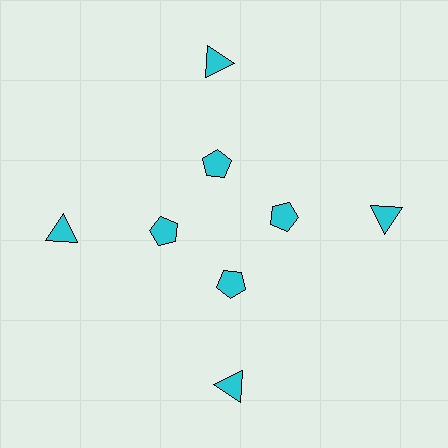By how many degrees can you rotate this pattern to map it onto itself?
The pattern maps onto itself every 90 degrees of rotation.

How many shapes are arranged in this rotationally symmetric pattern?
There are 8 shapes, arranged in 4 groups of 2.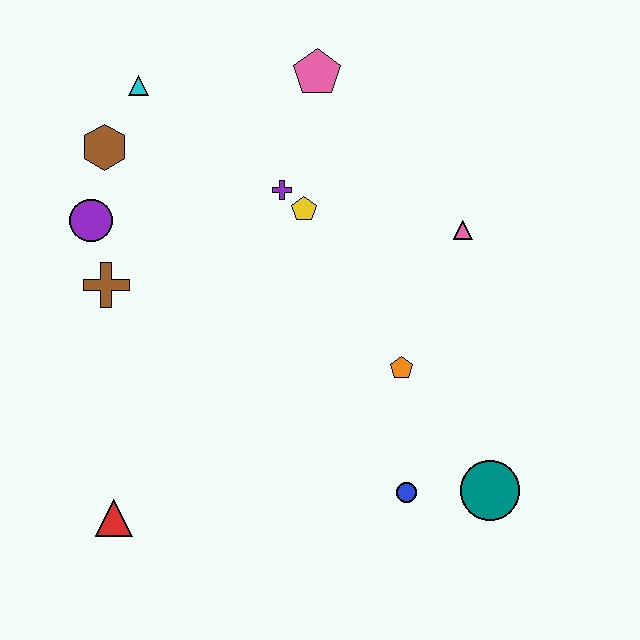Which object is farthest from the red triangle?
The pink pentagon is farthest from the red triangle.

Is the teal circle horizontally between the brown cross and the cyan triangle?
No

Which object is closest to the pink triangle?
The orange pentagon is closest to the pink triangle.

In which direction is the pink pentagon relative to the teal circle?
The pink pentagon is above the teal circle.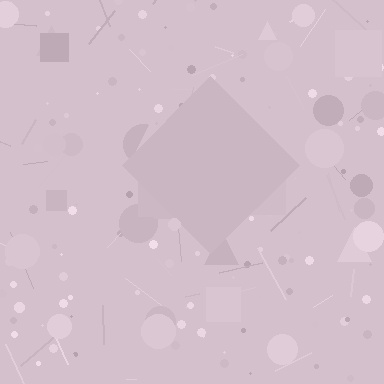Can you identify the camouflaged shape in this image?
The camouflaged shape is a diamond.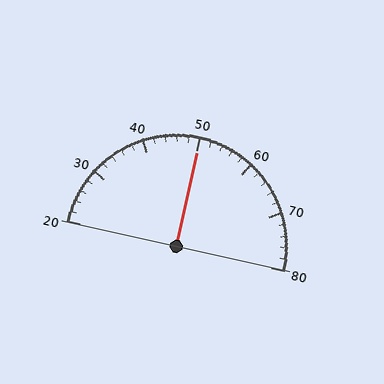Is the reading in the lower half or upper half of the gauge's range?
The reading is in the upper half of the range (20 to 80).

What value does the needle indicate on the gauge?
The needle indicates approximately 50.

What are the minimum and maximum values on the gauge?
The gauge ranges from 20 to 80.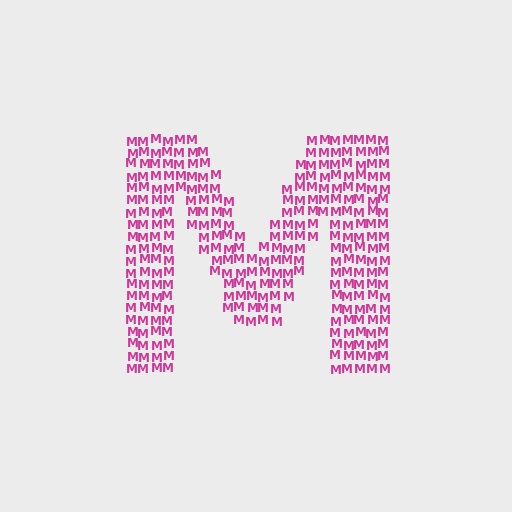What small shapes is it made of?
It is made of small letter M's.